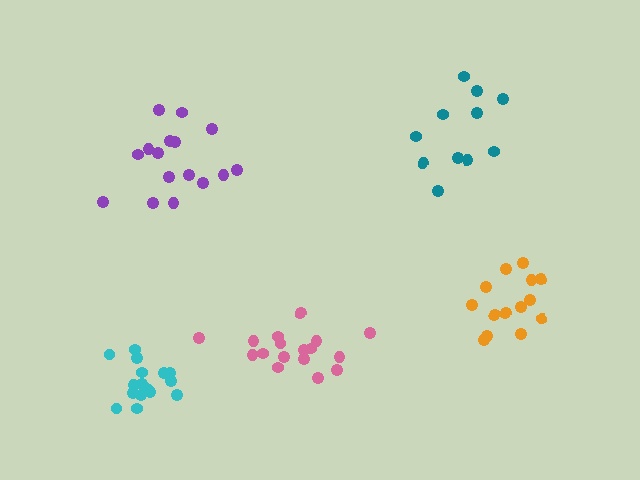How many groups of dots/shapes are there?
There are 5 groups.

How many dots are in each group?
Group 1: 16 dots, Group 2: 17 dots, Group 3: 14 dots, Group 4: 16 dots, Group 5: 11 dots (74 total).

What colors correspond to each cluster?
The clusters are colored: purple, pink, orange, cyan, teal.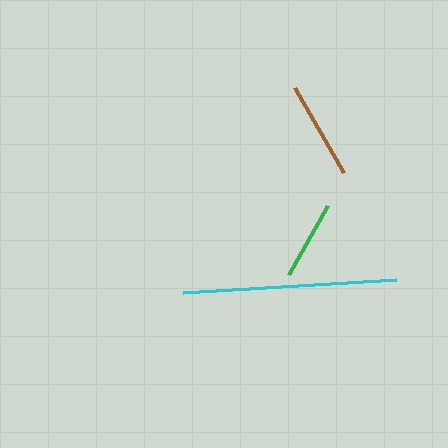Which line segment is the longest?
The cyan line is the longest at approximately 213 pixels.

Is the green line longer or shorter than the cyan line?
The cyan line is longer than the green line.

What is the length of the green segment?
The green segment is approximately 80 pixels long.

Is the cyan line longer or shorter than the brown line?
The cyan line is longer than the brown line.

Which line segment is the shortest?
The green line is the shortest at approximately 80 pixels.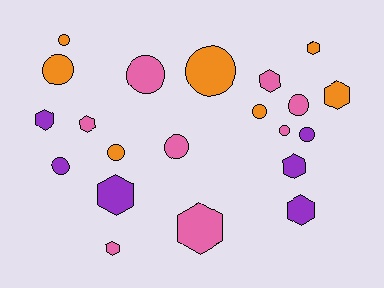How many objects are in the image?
There are 21 objects.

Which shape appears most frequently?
Circle, with 11 objects.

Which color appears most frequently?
Pink, with 8 objects.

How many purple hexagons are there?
There are 4 purple hexagons.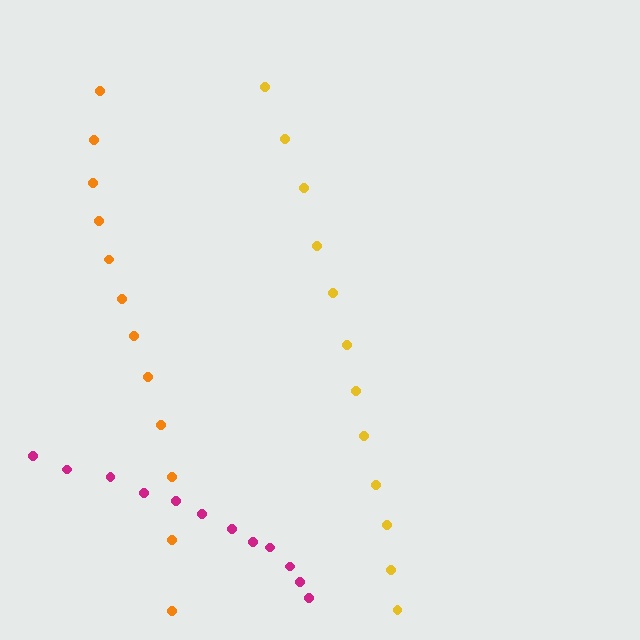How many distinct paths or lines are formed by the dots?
There are 3 distinct paths.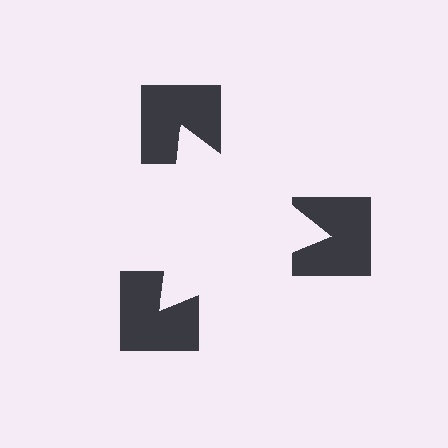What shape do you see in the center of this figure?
An illusory triangle — its edges are inferred from the aligned wedge cuts in the notched squares, not physically drawn.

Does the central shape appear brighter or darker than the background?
It typically appears slightly brighter than the background, even though no actual brightness change is drawn.